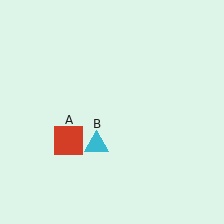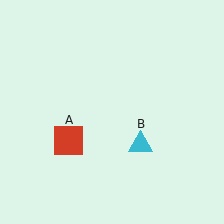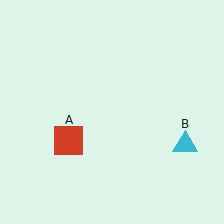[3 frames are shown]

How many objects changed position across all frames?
1 object changed position: cyan triangle (object B).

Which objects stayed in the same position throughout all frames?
Red square (object A) remained stationary.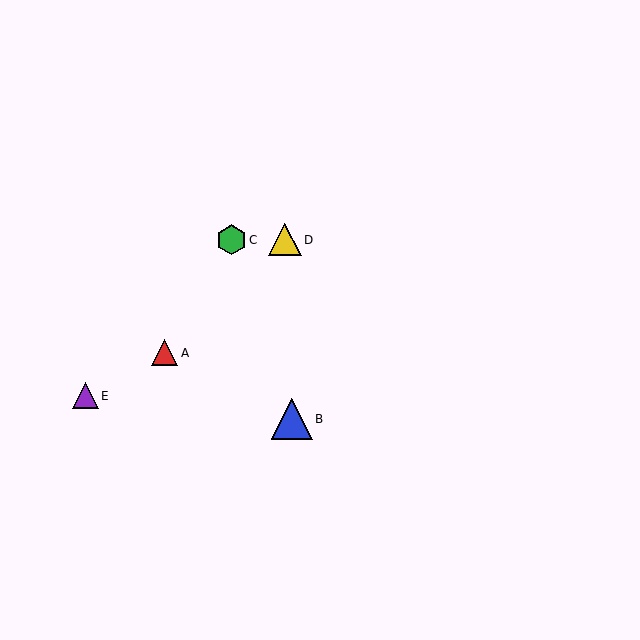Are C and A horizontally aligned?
No, C is at y≈240 and A is at y≈353.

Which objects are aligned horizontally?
Objects C, D are aligned horizontally.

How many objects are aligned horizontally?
2 objects (C, D) are aligned horizontally.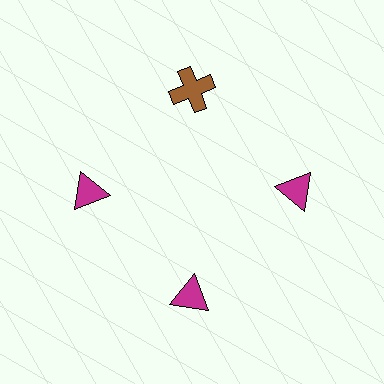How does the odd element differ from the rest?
It differs in both color (brown instead of magenta) and shape (cross instead of triangle).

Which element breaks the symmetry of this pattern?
The brown cross at roughly the 12 o'clock position breaks the symmetry. All other shapes are magenta triangles.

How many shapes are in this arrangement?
There are 4 shapes arranged in a ring pattern.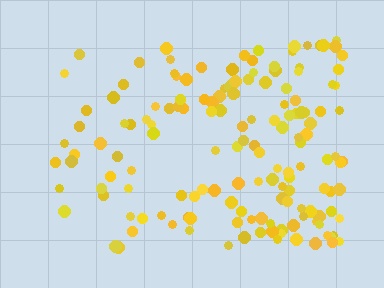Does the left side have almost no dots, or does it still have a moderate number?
Still a moderate number, just noticeably fewer than the right.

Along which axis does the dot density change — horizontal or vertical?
Horizontal.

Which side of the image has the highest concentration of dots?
The right.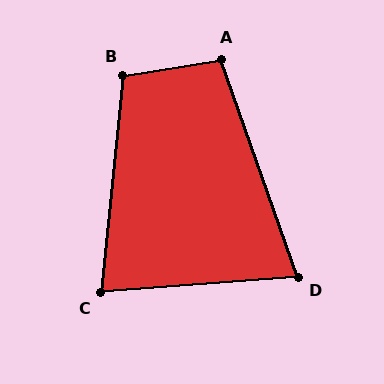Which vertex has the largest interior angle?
B, at approximately 105 degrees.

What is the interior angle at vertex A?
Approximately 100 degrees (obtuse).